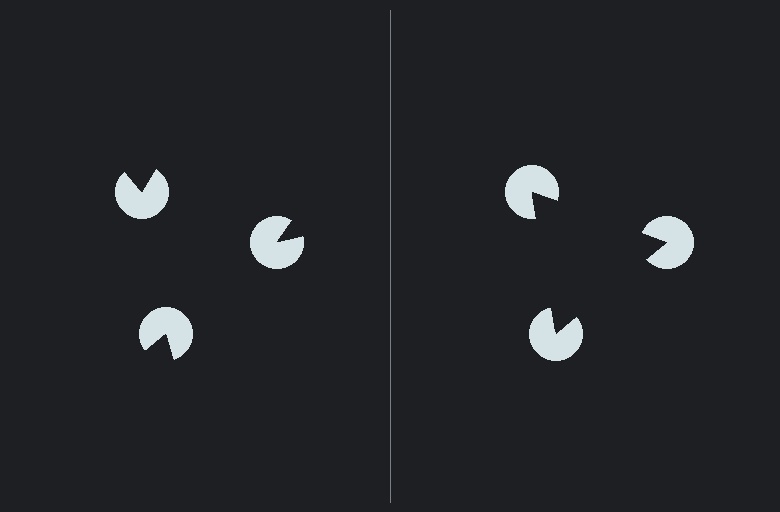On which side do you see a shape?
An illusory triangle appears on the right side. On the left side the wedge cuts are rotated, so no coherent shape forms.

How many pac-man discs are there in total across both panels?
6 — 3 on each side.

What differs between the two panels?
The pac-man discs are positioned identically on both sides; only the wedge orientations differ. On the right they align to a triangle; on the left they are misaligned.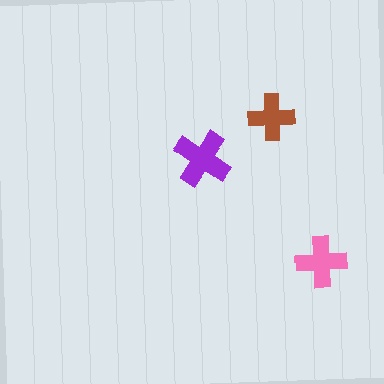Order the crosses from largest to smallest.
the purple one, the pink one, the brown one.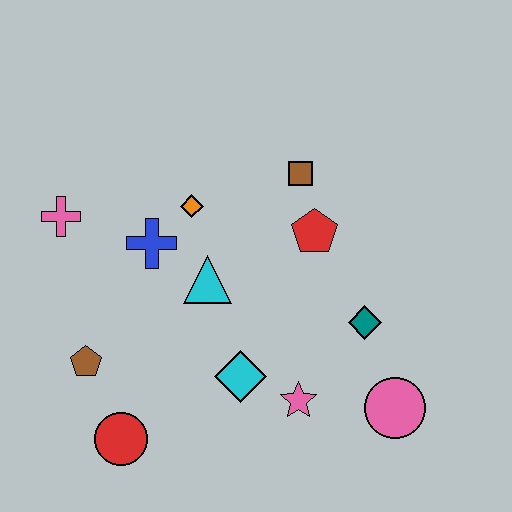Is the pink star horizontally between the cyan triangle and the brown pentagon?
No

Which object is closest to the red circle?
The brown pentagon is closest to the red circle.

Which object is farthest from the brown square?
The red circle is farthest from the brown square.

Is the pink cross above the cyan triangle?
Yes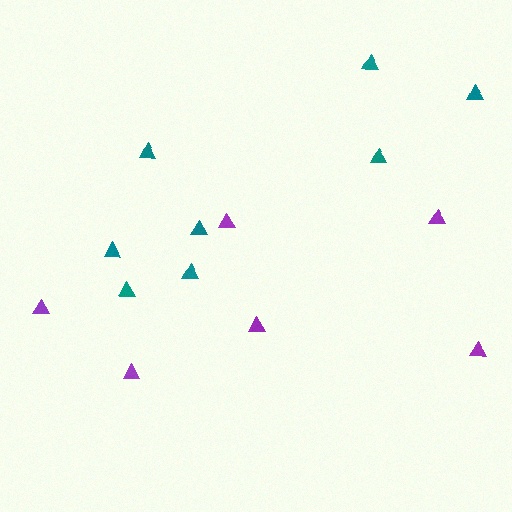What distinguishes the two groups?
There are 2 groups: one group of purple triangles (6) and one group of teal triangles (8).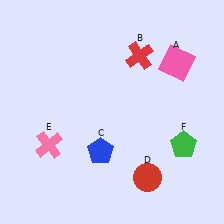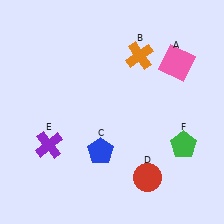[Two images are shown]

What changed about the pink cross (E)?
In Image 1, E is pink. In Image 2, it changed to purple.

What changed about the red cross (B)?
In Image 1, B is red. In Image 2, it changed to orange.